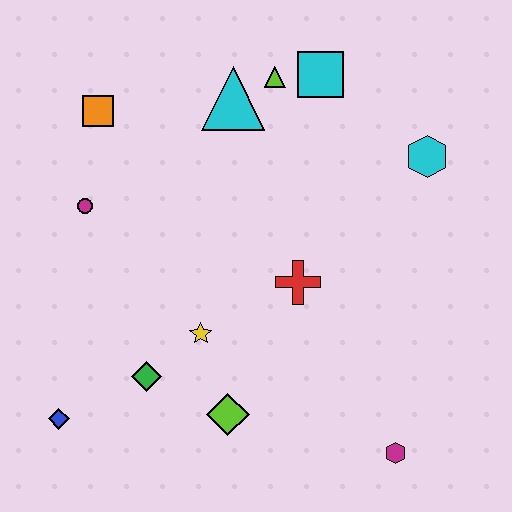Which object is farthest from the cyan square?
The blue diamond is farthest from the cyan square.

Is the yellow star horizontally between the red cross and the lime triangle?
No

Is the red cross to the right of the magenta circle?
Yes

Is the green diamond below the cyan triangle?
Yes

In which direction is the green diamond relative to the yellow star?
The green diamond is to the left of the yellow star.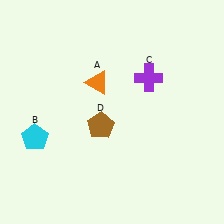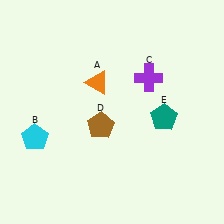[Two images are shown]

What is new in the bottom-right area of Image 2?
A teal pentagon (E) was added in the bottom-right area of Image 2.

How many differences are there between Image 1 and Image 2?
There is 1 difference between the two images.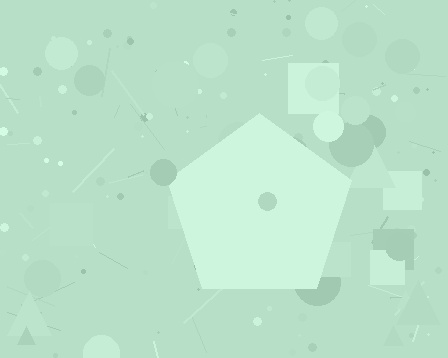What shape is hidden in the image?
A pentagon is hidden in the image.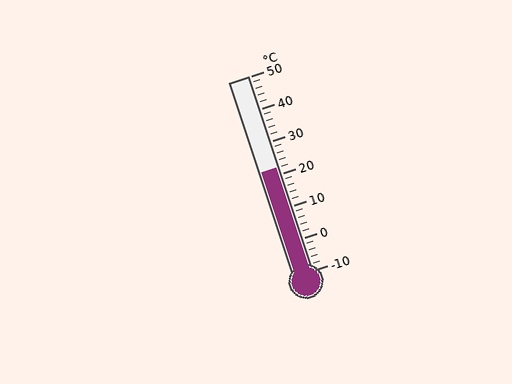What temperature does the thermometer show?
The thermometer shows approximately 22°C.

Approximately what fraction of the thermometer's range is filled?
The thermometer is filled to approximately 55% of its range.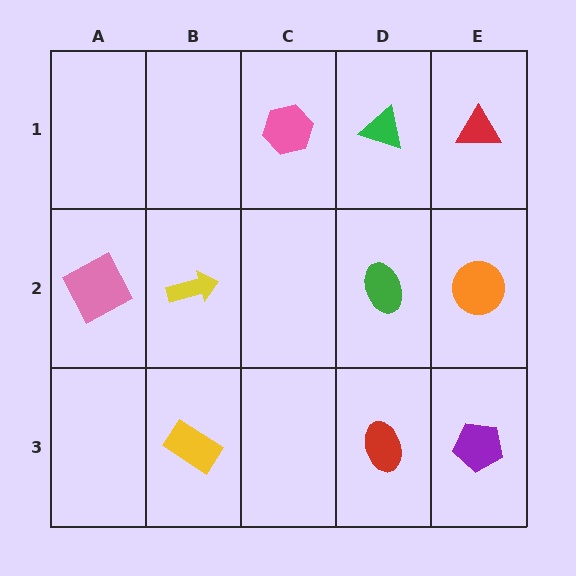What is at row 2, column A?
A pink square.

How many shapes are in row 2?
4 shapes.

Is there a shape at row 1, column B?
No, that cell is empty.